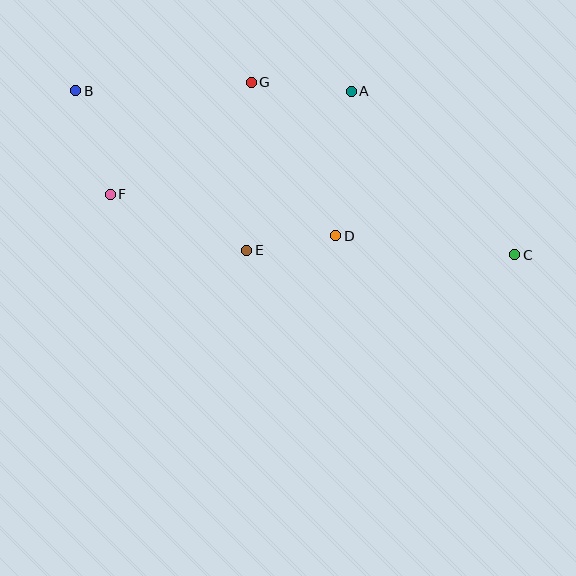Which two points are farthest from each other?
Points B and C are farthest from each other.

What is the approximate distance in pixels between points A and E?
The distance between A and E is approximately 190 pixels.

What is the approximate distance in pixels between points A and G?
The distance between A and G is approximately 100 pixels.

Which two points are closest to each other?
Points D and E are closest to each other.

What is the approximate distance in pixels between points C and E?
The distance between C and E is approximately 268 pixels.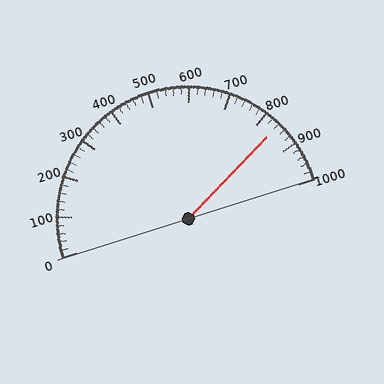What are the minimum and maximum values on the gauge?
The gauge ranges from 0 to 1000.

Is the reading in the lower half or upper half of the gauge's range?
The reading is in the upper half of the range (0 to 1000).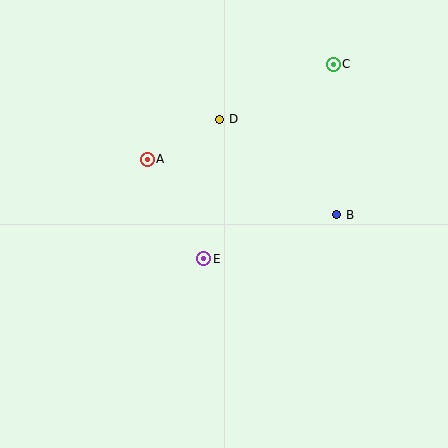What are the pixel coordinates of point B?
Point B is at (337, 215).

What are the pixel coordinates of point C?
Point C is at (333, 64).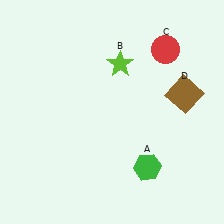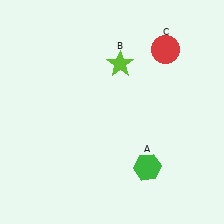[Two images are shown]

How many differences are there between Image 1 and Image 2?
There is 1 difference between the two images.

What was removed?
The brown square (D) was removed in Image 2.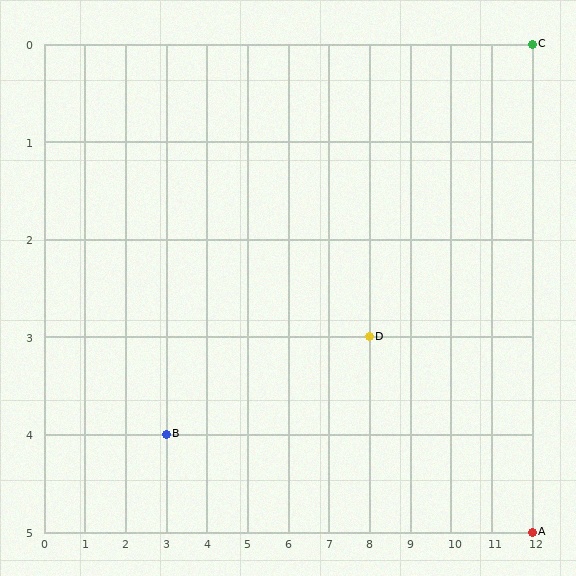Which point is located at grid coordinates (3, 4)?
Point B is at (3, 4).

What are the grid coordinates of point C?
Point C is at grid coordinates (12, 0).